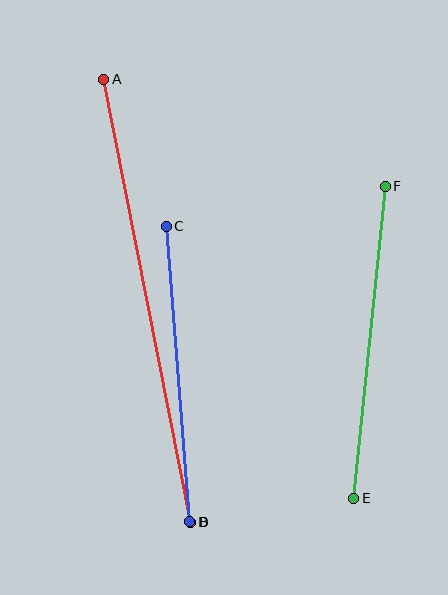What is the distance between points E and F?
The distance is approximately 314 pixels.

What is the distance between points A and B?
The distance is approximately 452 pixels.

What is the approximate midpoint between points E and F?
The midpoint is at approximately (370, 342) pixels.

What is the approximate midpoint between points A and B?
The midpoint is at approximately (147, 301) pixels.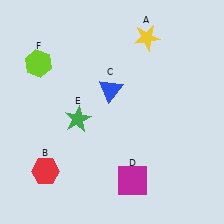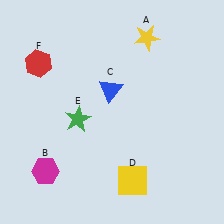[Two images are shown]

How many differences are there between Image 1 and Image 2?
There are 3 differences between the two images.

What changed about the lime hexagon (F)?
In Image 1, F is lime. In Image 2, it changed to red.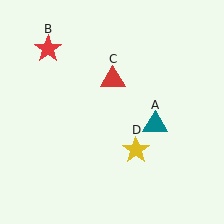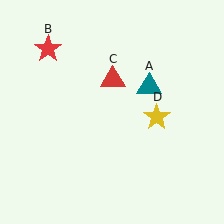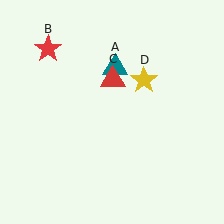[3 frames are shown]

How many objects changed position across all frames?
2 objects changed position: teal triangle (object A), yellow star (object D).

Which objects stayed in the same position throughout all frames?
Red star (object B) and red triangle (object C) remained stationary.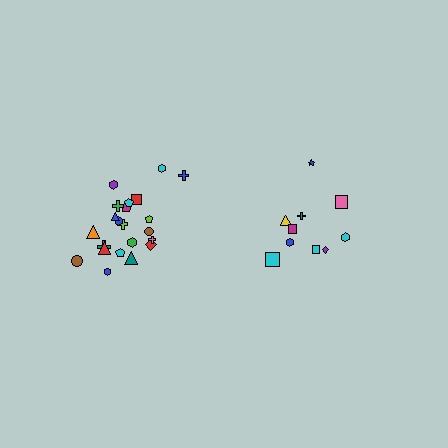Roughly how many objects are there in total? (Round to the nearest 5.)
Roughly 30 objects in total.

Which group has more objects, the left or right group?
The left group.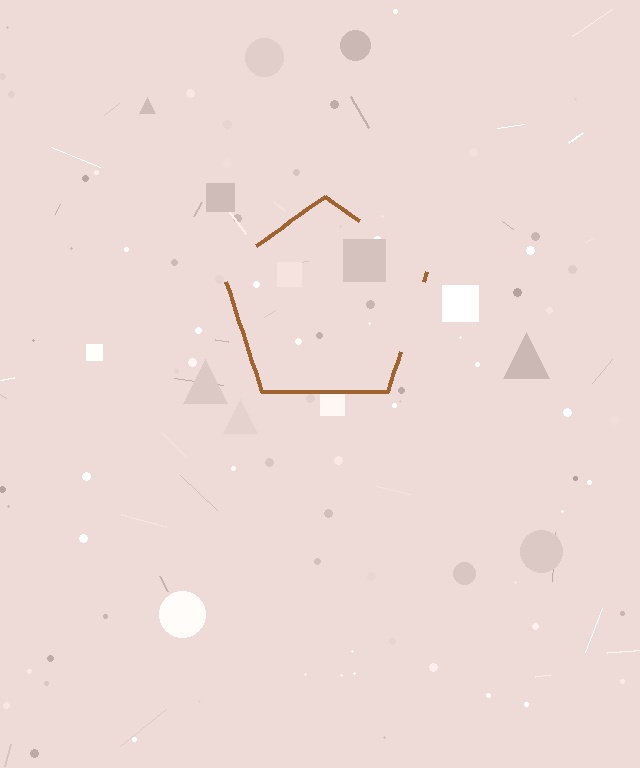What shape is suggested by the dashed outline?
The dashed outline suggests a pentagon.